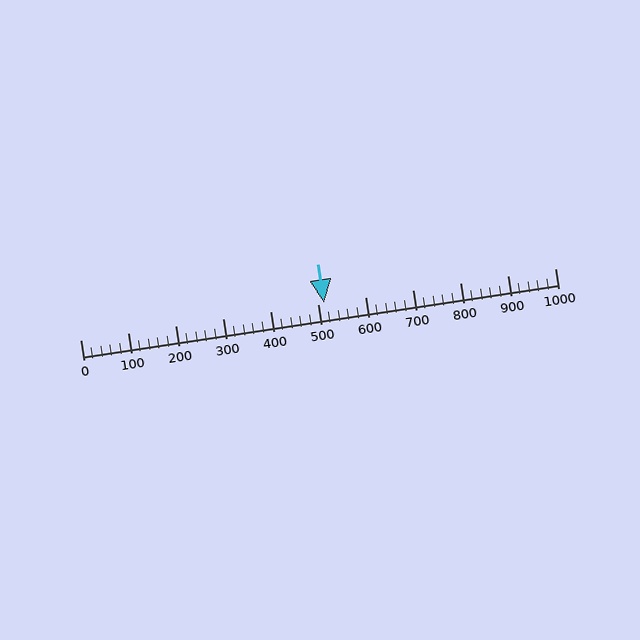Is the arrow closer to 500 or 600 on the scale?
The arrow is closer to 500.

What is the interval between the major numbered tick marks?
The major tick marks are spaced 100 units apart.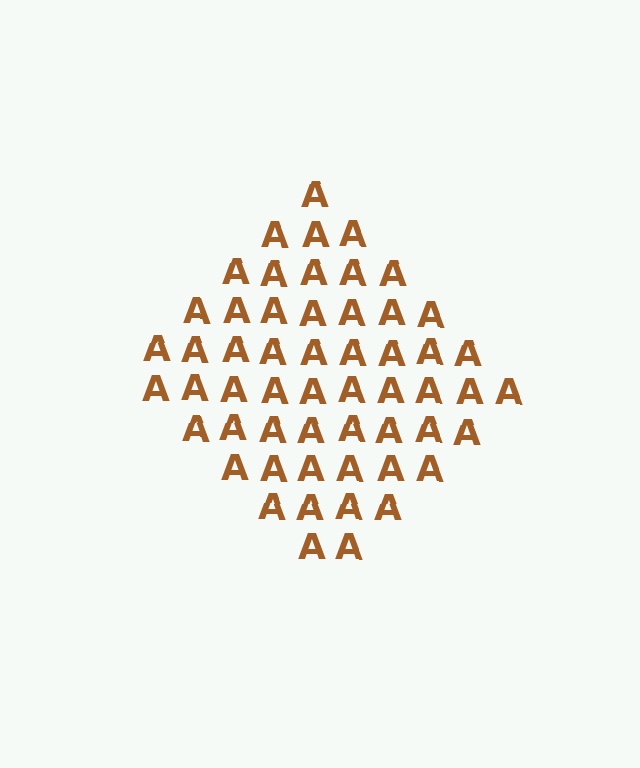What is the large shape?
The large shape is a diamond.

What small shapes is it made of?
It is made of small letter A's.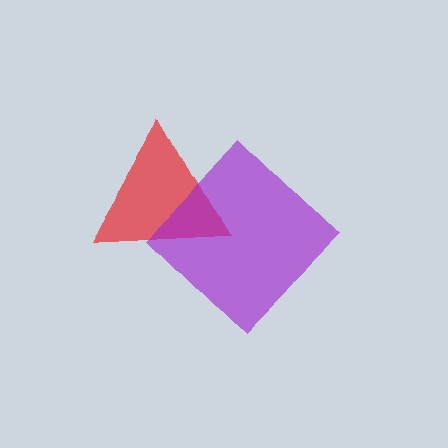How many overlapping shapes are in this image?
There are 2 overlapping shapes in the image.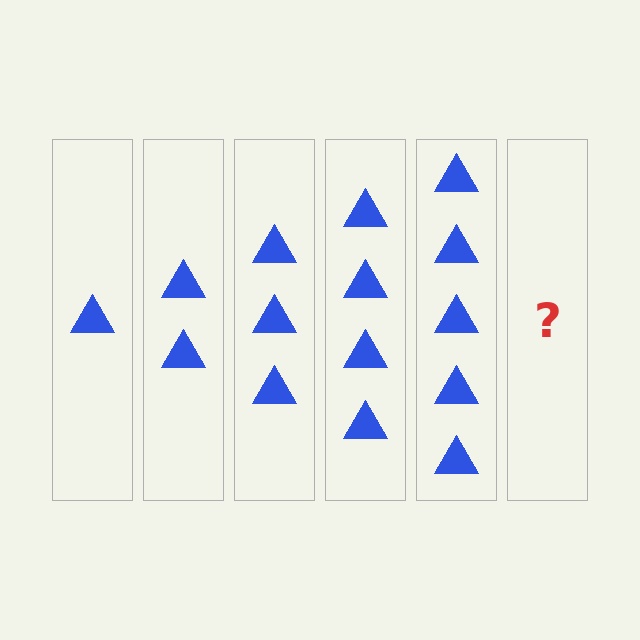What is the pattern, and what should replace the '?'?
The pattern is that each step adds one more triangle. The '?' should be 6 triangles.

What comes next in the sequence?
The next element should be 6 triangles.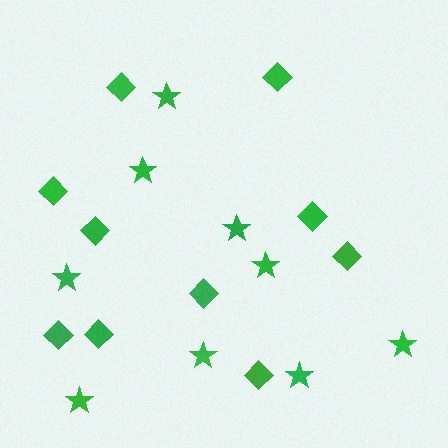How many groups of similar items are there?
There are 2 groups: one group of stars (9) and one group of diamonds (10).